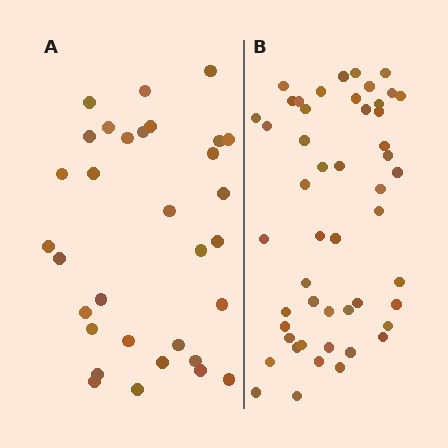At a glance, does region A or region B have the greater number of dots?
Region B (the right region) has more dots.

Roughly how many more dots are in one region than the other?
Region B has approximately 20 more dots than region A.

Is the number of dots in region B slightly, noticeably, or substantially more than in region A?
Region B has substantially more. The ratio is roughly 1.6 to 1.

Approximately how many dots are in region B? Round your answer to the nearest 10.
About 50 dots.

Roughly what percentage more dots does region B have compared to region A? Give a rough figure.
About 55% more.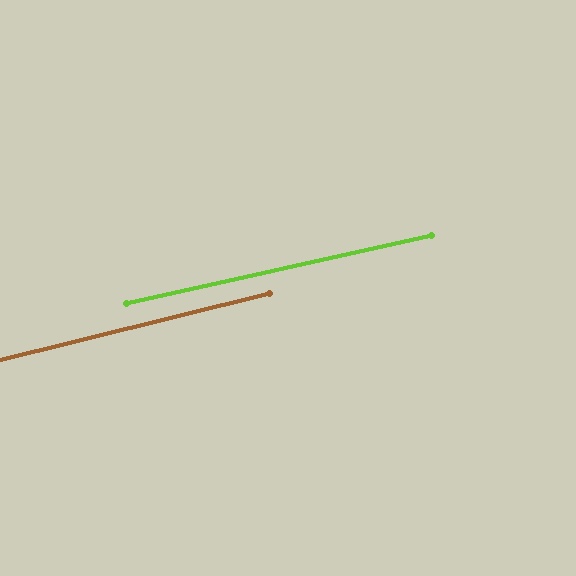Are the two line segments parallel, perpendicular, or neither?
Parallel — their directions differ by only 1.5°.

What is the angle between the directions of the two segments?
Approximately 1 degree.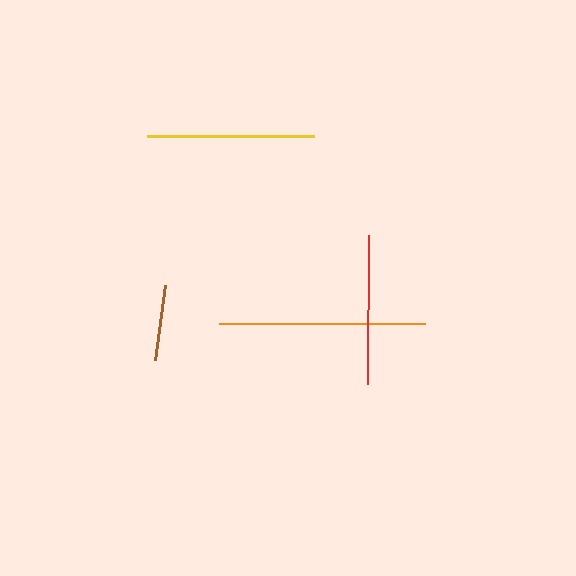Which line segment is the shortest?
The brown line is the shortest at approximately 76 pixels.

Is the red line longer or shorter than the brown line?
The red line is longer than the brown line.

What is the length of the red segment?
The red segment is approximately 148 pixels long.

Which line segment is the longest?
The orange line is the longest at approximately 206 pixels.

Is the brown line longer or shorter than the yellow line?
The yellow line is longer than the brown line.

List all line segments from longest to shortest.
From longest to shortest: orange, yellow, red, brown.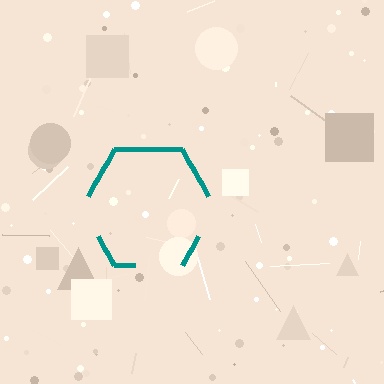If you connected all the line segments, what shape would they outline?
They would outline a hexagon.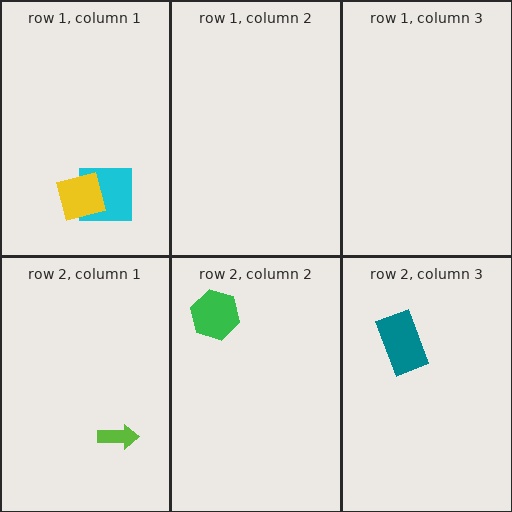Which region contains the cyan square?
The row 1, column 1 region.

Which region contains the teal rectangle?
The row 2, column 3 region.